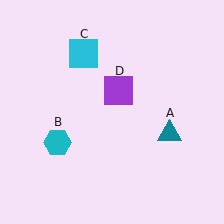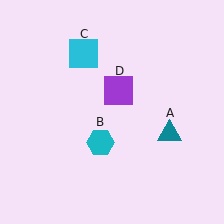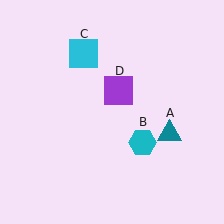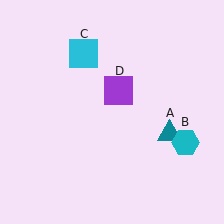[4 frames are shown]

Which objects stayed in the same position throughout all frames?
Teal triangle (object A) and cyan square (object C) and purple square (object D) remained stationary.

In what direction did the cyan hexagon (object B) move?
The cyan hexagon (object B) moved right.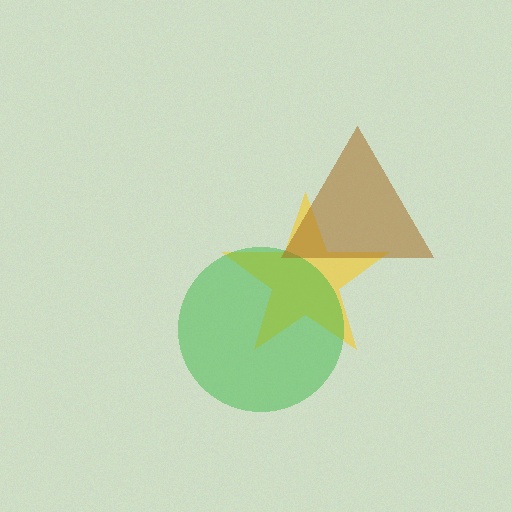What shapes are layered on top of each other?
The layered shapes are: a yellow star, a green circle, a brown triangle.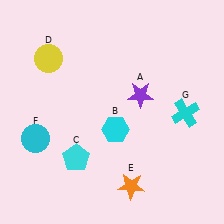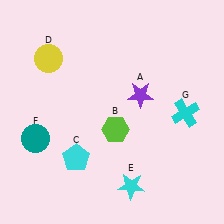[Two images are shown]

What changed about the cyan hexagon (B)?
In Image 1, B is cyan. In Image 2, it changed to lime.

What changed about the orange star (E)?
In Image 1, E is orange. In Image 2, it changed to cyan.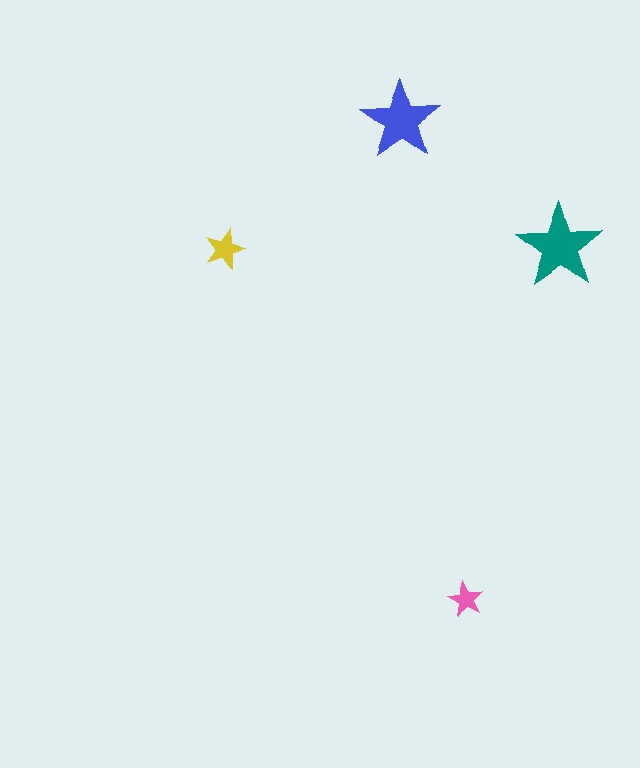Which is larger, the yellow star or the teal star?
The teal one.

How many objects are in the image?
There are 4 objects in the image.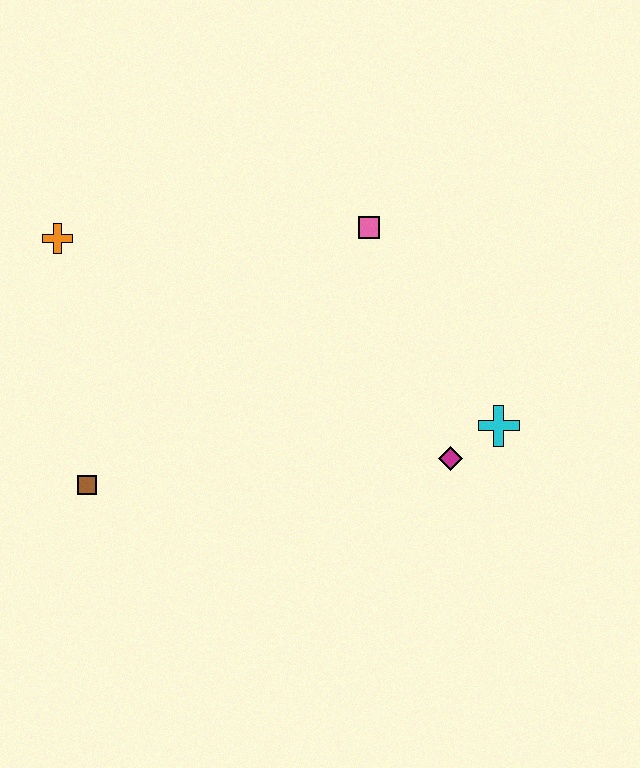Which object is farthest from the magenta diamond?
The orange cross is farthest from the magenta diamond.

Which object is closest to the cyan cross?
The magenta diamond is closest to the cyan cross.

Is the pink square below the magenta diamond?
No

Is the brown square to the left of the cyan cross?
Yes